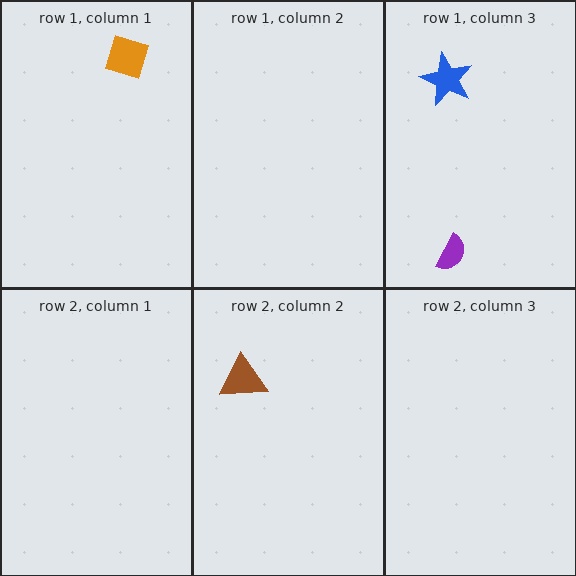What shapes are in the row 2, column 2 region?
The brown triangle.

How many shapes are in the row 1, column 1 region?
1.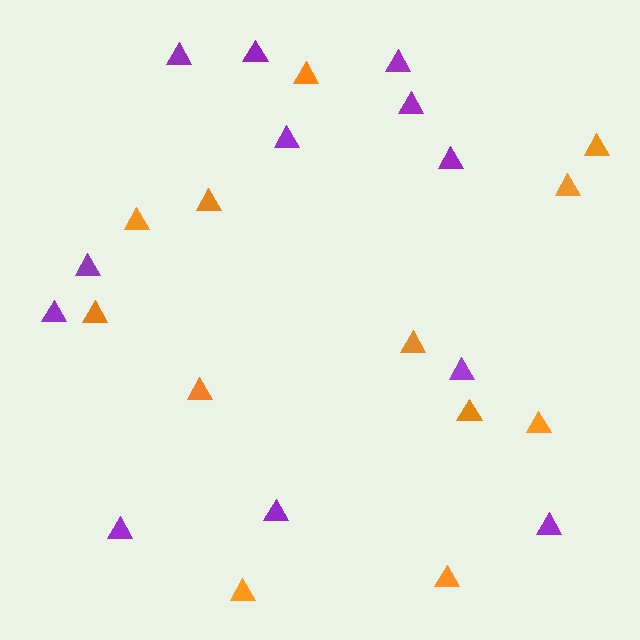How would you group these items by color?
There are 2 groups: one group of orange triangles (12) and one group of purple triangles (12).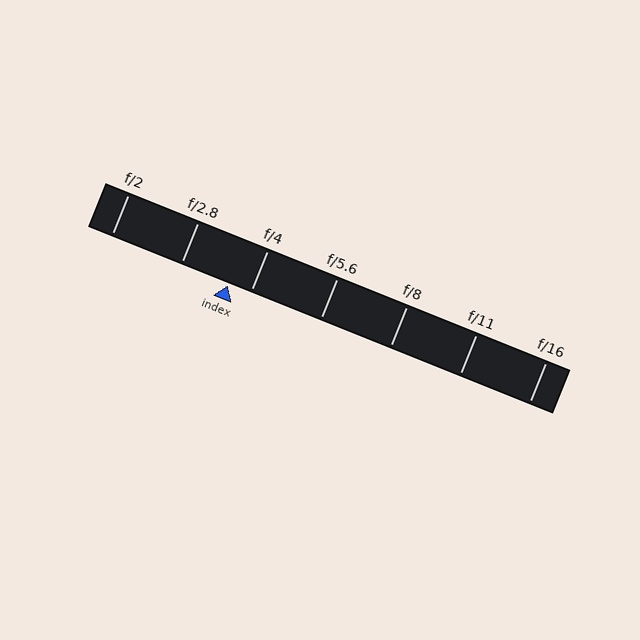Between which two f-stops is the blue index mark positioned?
The index mark is between f/2.8 and f/4.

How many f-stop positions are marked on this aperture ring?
There are 7 f-stop positions marked.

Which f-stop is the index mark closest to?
The index mark is closest to f/4.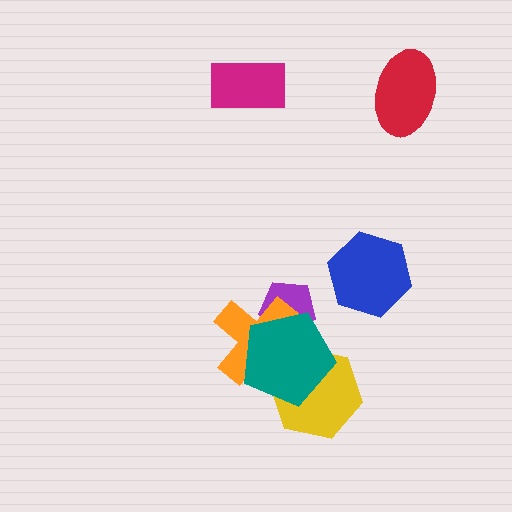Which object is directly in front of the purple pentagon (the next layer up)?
The orange cross is directly in front of the purple pentagon.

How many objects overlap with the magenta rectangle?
0 objects overlap with the magenta rectangle.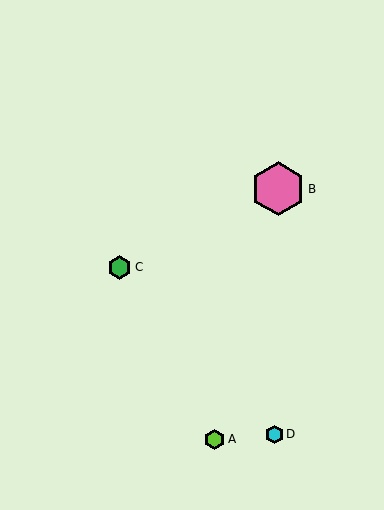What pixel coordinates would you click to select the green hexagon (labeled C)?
Click at (120, 267) to select the green hexagon C.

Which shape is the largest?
The pink hexagon (labeled B) is the largest.